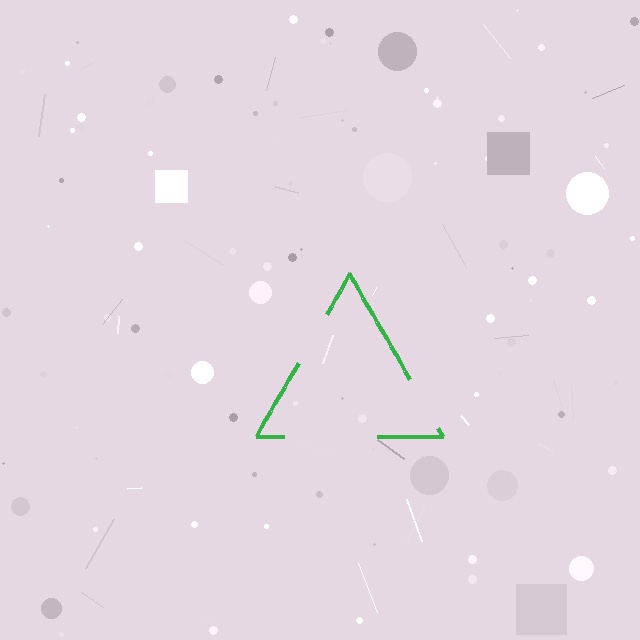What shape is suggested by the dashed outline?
The dashed outline suggests a triangle.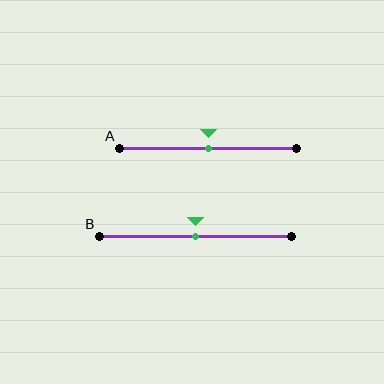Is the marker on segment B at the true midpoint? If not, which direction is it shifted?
Yes, the marker on segment B is at the true midpoint.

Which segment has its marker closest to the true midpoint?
Segment A has its marker closest to the true midpoint.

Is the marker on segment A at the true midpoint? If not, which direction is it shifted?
Yes, the marker on segment A is at the true midpoint.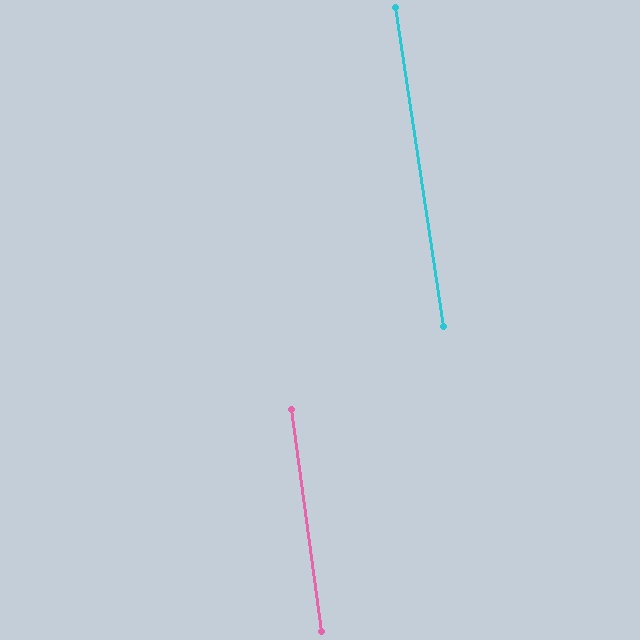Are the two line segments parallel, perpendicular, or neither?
Parallel — their directions differ by only 0.8°.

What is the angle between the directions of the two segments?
Approximately 1 degree.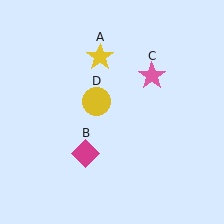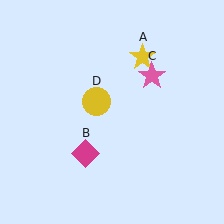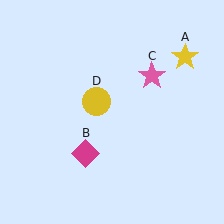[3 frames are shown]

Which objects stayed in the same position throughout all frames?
Magenta diamond (object B) and pink star (object C) and yellow circle (object D) remained stationary.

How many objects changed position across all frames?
1 object changed position: yellow star (object A).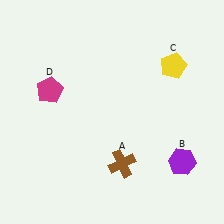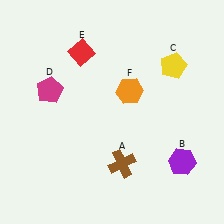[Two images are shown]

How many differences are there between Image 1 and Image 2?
There are 2 differences between the two images.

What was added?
A red diamond (E), an orange hexagon (F) were added in Image 2.